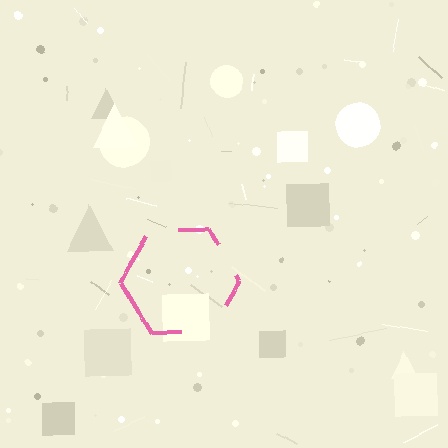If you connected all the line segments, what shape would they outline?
They would outline a hexagon.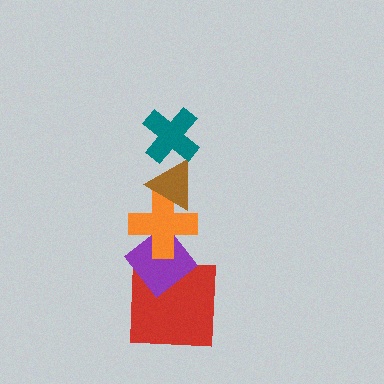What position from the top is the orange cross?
The orange cross is 3rd from the top.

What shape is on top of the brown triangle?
The teal cross is on top of the brown triangle.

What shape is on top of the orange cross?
The brown triangle is on top of the orange cross.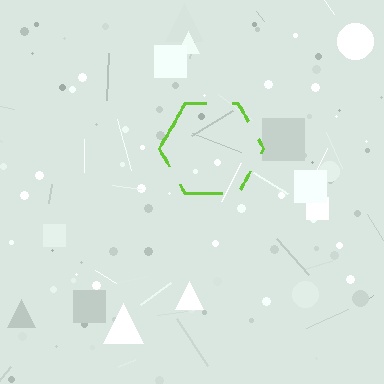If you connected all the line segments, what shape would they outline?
They would outline a hexagon.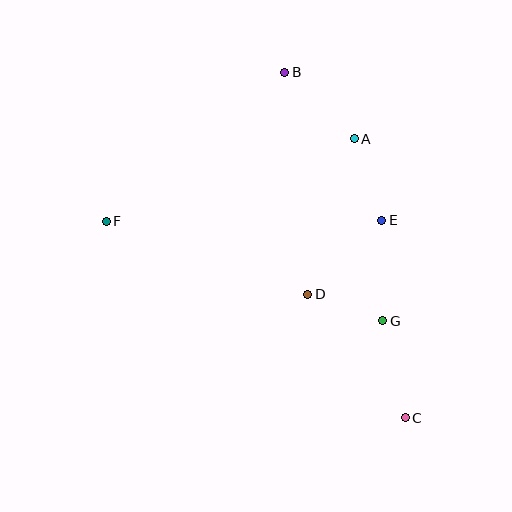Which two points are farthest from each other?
Points B and C are farthest from each other.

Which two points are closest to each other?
Points D and G are closest to each other.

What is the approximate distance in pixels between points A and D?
The distance between A and D is approximately 163 pixels.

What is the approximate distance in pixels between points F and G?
The distance between F and G is approximately 294 pixels.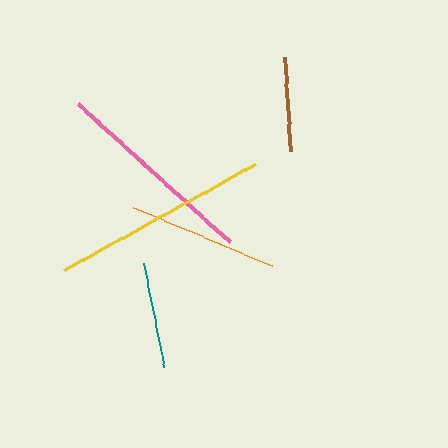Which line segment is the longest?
The yellow line is the longest at approximately 219 pixels.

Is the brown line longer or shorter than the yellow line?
The yellow line is longer than the brown line.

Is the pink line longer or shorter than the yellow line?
The yellow line is longer than the pink line.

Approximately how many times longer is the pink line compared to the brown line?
The pink line is approximately 2.2 times the length of the brown line.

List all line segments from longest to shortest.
From longest to shortest: yellow, pink, orange, teal, brown.